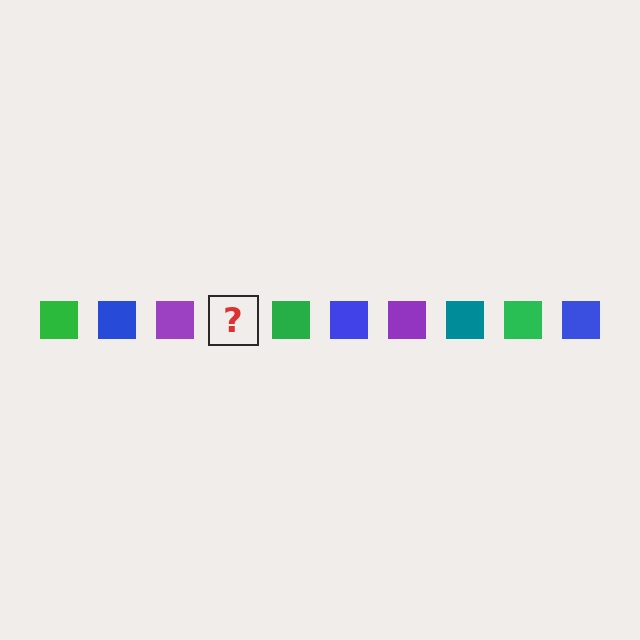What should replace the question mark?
The question mark should be replaced with a teal square.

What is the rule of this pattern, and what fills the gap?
The rule is that the pattern cycles through green, blue, purple, teal squares. The gap should be filled with a teal square.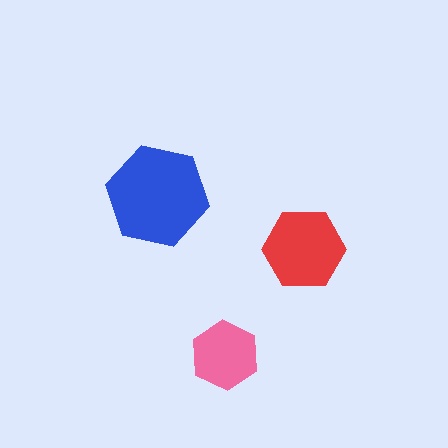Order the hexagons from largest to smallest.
the blue one, the red one, the pink one.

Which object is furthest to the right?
The red hexagon is rightmost.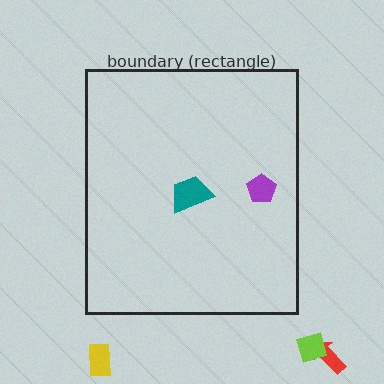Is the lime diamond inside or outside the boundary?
Outside.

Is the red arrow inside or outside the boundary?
Outside.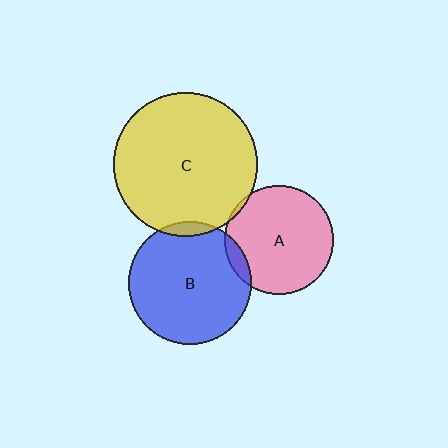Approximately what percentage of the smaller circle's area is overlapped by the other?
Approximately 10%.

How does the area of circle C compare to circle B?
Approximately 1.4 times.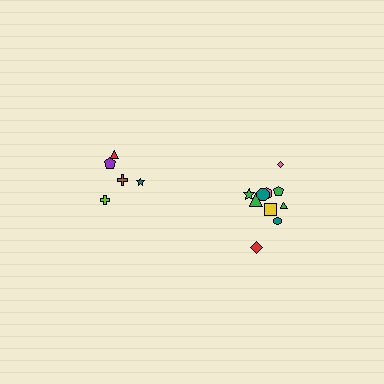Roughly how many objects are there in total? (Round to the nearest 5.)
Roughly 15 objects in total.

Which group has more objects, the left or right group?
The right group.